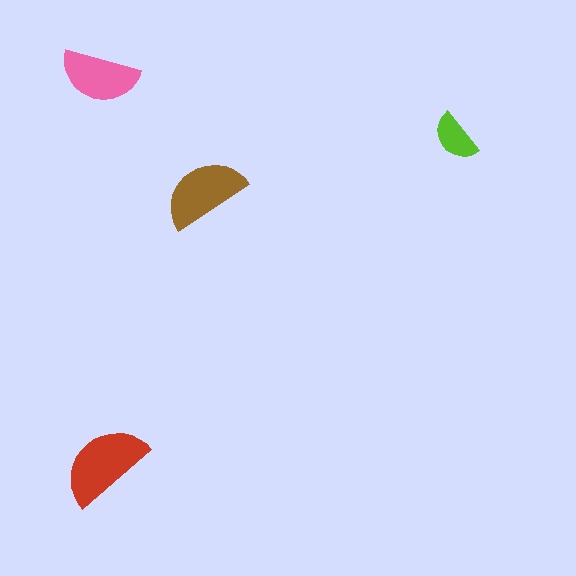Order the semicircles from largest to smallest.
the red one, the brown one, the pink one, the lime one.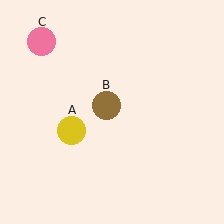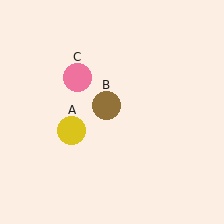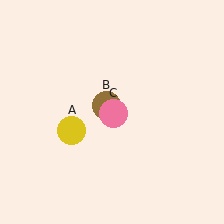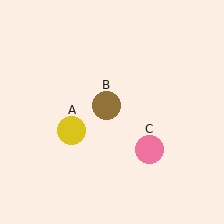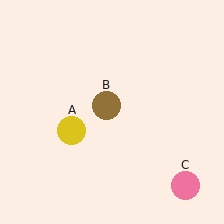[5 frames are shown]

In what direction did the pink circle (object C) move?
The pink circle (object C) moved down and to the right.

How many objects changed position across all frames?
1 object changed position: pink circle (object C).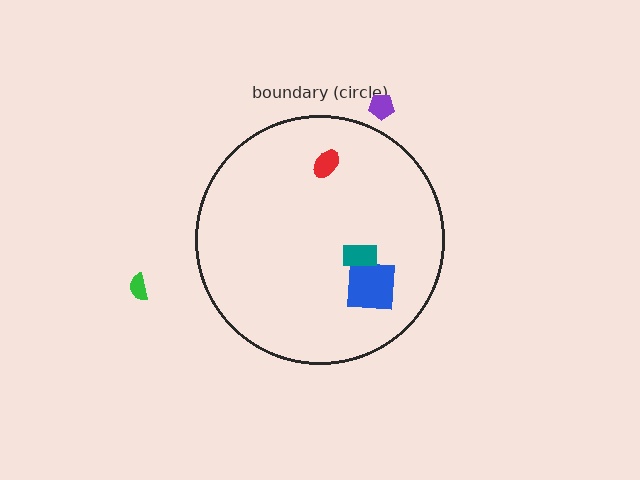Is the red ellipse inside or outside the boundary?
Inside.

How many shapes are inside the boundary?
3 inside, 2 outside.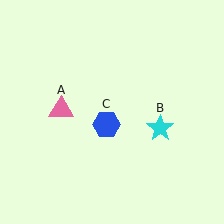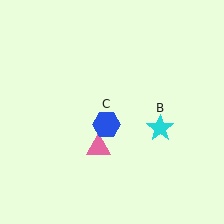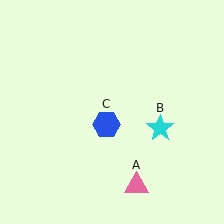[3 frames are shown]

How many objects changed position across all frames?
1 object changed position: pink triangle (object A).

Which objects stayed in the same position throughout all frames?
Cyan star (object B) and blue hexagon (object C) remained stationary.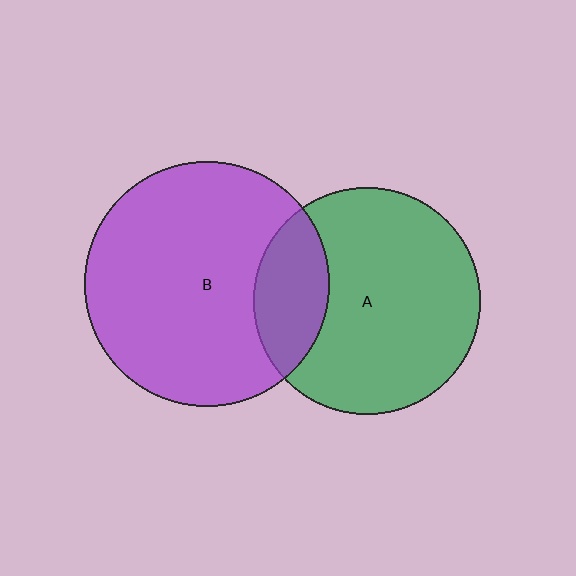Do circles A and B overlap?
Yes.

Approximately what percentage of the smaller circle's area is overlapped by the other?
Approximately 20%.